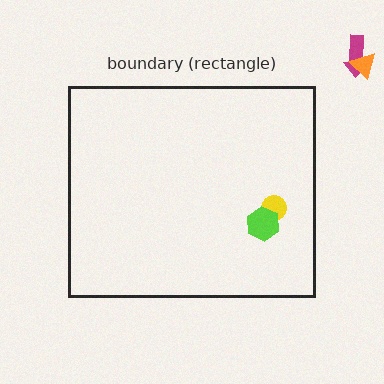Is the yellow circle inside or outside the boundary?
Inside.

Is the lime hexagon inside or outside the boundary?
Inside.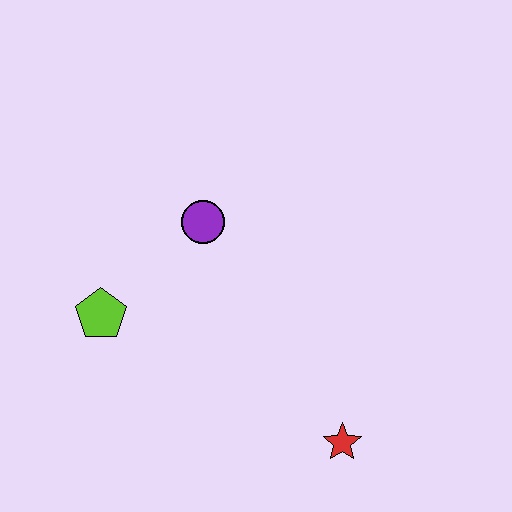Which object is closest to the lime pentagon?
The purple circle is closest to the lime pentagon.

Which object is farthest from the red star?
The lime pentagon is farthest from the red star.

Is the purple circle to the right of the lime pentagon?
Yes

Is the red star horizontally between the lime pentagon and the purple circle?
No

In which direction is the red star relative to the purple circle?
The red star is below the purple circle.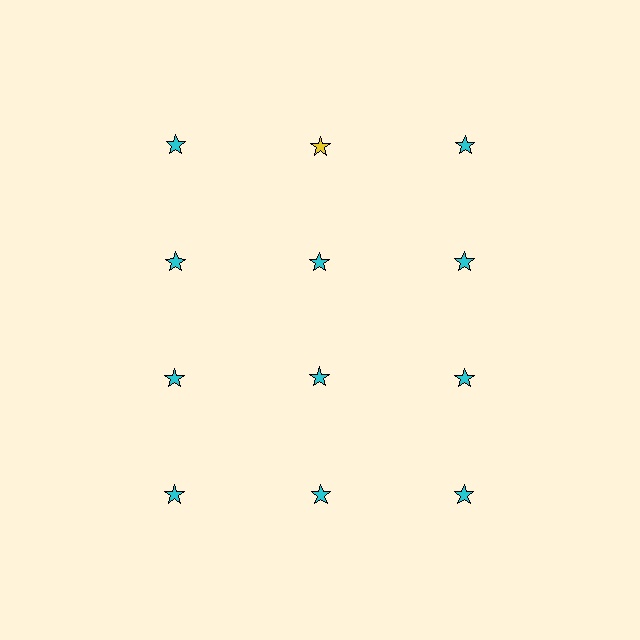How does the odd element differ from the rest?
It has a different color: yellow instead of cyan.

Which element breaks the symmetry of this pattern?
The yellow star in the top row, second from left column breaks the symmetry. All other shapes are cyan stars.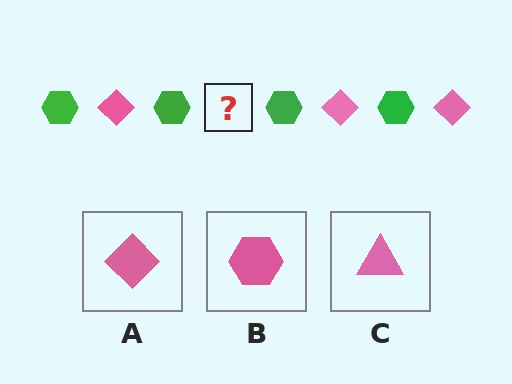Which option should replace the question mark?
Option A.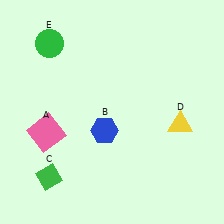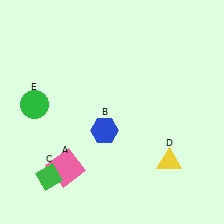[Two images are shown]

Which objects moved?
The objects that moved are: the pink square (A), the yellow triangle (D), the green circle (E).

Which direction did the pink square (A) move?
The pink square (A) moved down.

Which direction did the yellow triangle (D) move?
The yellow triangle (D) moved down.